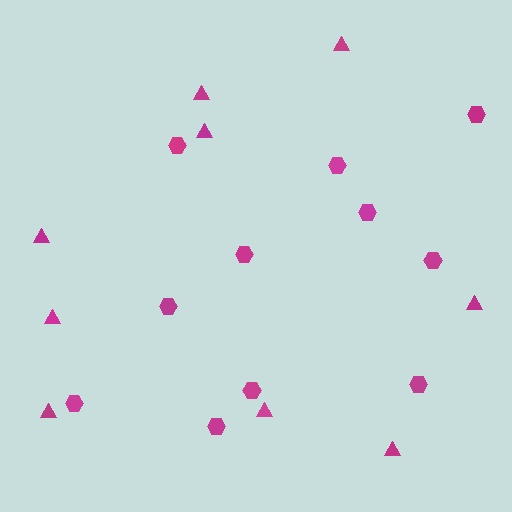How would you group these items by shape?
There are 2 groups: one group of hexagons (11) and one group of triangles (9).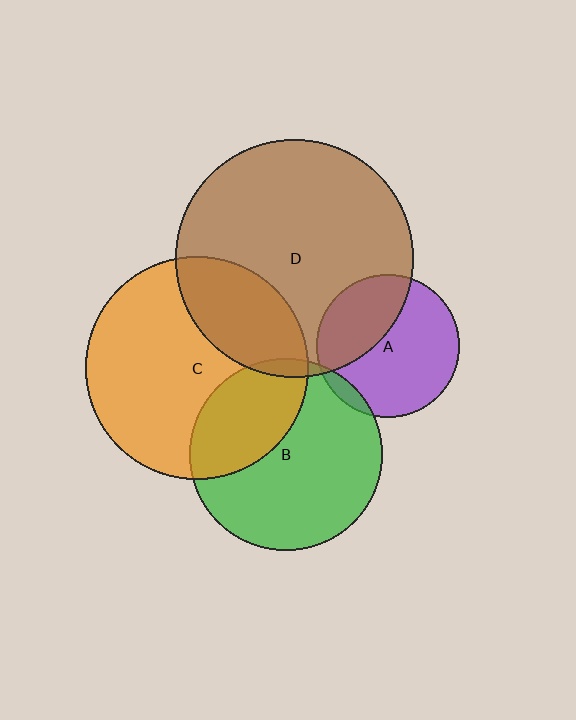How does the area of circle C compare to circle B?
Approximately 1.3 times.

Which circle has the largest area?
Circle D (brown).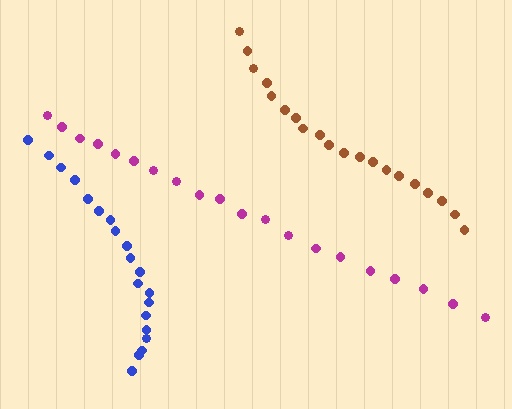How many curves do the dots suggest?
There are 3 distinct paths.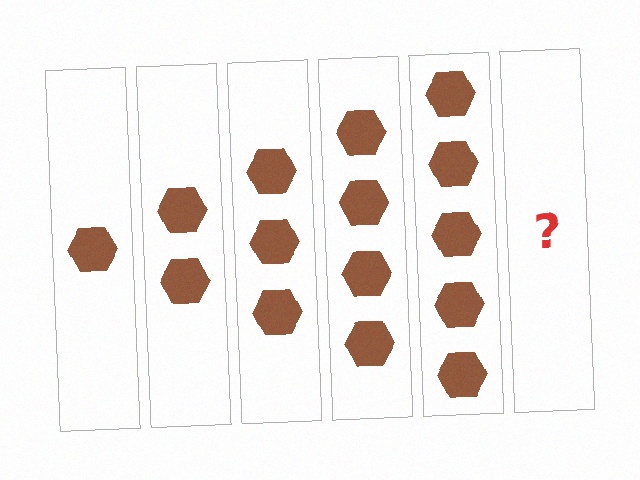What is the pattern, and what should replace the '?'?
The pattern is that each step adds one more hexagon. The '?' should be 6 hexagons.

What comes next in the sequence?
The next element should be 6 hexagons.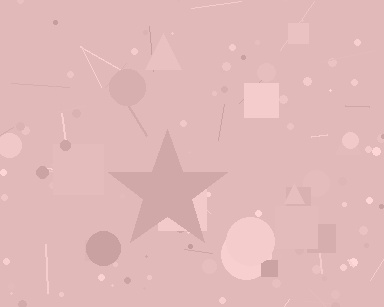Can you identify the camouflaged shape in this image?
The camouflaged shape is a star.